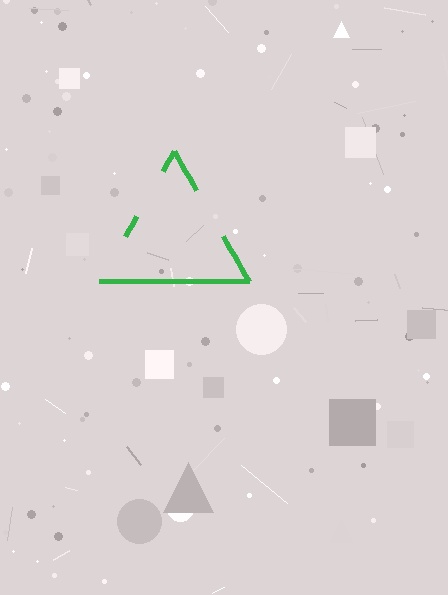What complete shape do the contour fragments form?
The contour fragments form a triangle.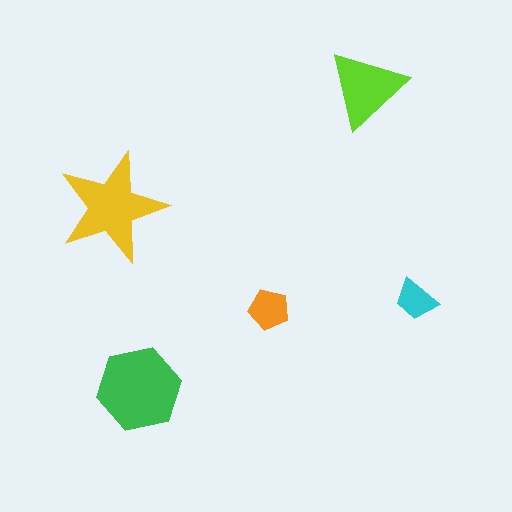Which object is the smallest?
The cyan trapezoid.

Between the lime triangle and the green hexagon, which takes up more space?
The green hexagon.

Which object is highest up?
The lime triangle is topmost.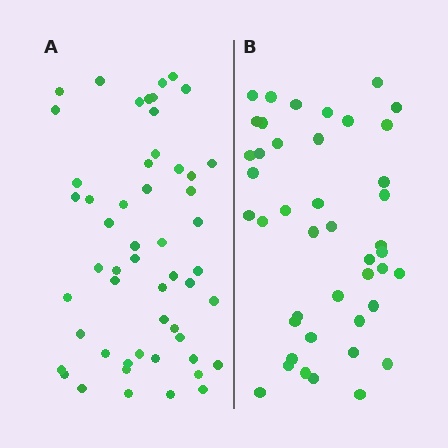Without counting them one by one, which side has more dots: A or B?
Region A (the left region) has more dots.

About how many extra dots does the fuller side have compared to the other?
Region A has roughly 10 or so more dots than region B.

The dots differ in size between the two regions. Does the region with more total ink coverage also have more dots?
No. Region B has more total ink coverage because its dots are larger, but region A actually contains more individual dots. Total area can be misleading — the number of items is what matters here.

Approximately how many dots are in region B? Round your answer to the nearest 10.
About 40 dots. (The exact count is 43, which rounds to 40.)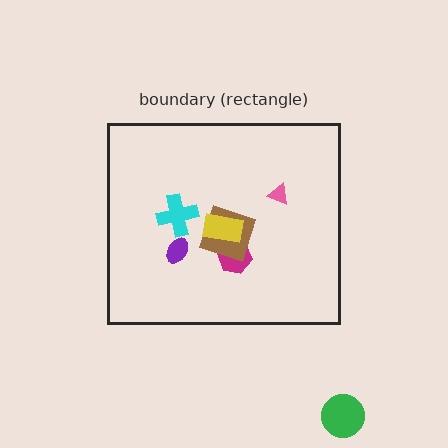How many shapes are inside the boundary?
6 inside, 1 outside.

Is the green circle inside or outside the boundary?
Outside.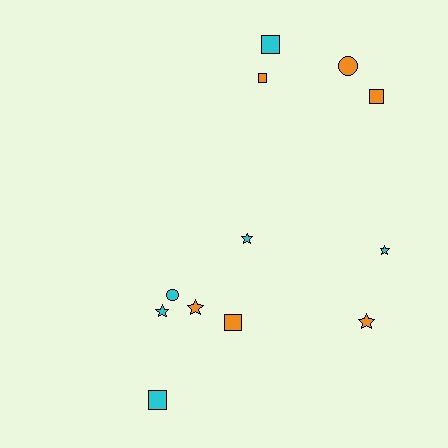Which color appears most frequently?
Cyan, with 6 objects.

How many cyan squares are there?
There are 2 cyan squares.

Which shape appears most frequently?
Square, with 5 objects.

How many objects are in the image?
There are 12 objects.